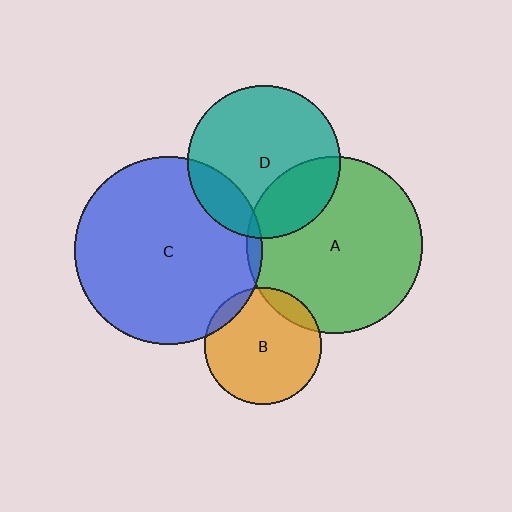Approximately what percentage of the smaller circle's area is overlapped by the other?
Approximately 15%.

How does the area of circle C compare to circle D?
Approximately 1.5 times.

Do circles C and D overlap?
Yes.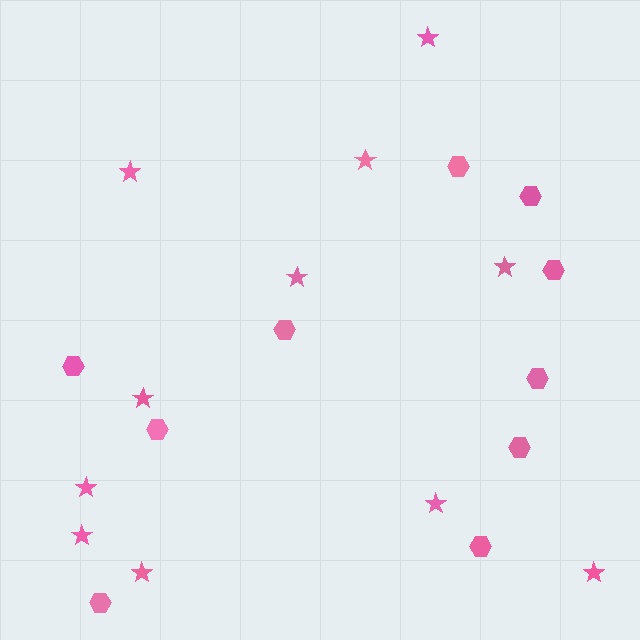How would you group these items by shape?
There are 2 groups: one group of hexagons (10) and one group of stars (11).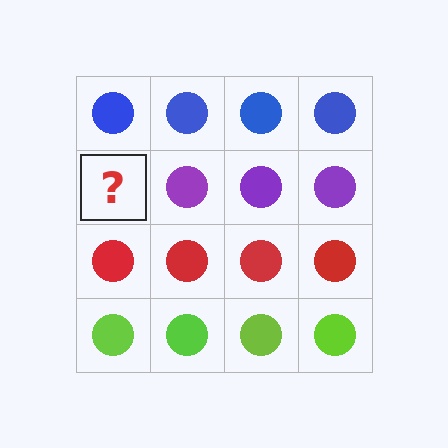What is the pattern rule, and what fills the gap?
The rule is that each row has a consistent color. The gap should be filled with a purple circle.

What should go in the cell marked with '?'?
The missing cell should contain a purple circle.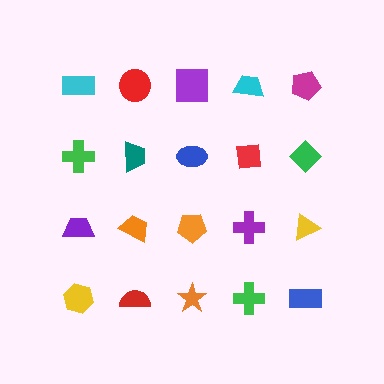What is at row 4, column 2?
A red semicircle.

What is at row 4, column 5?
A blue rectangle.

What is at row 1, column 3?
A purple square.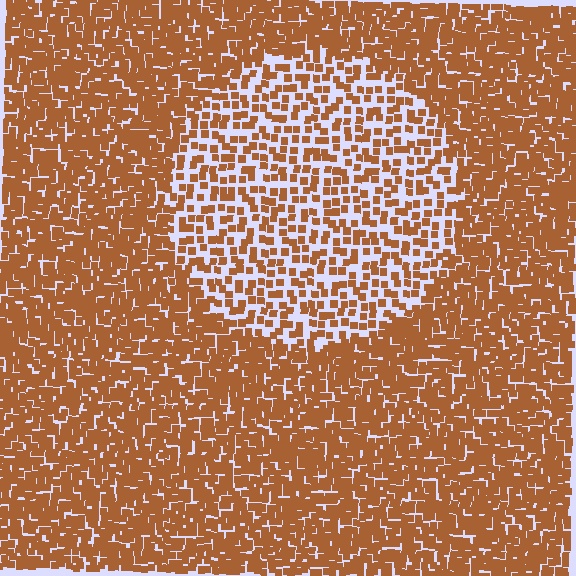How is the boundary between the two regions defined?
The boundary is defined by a change in element density (approximately 2.1x ratio). All elements are the same color, size, and shape.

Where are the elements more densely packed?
The elements are more densely packed outside the circle boundary.